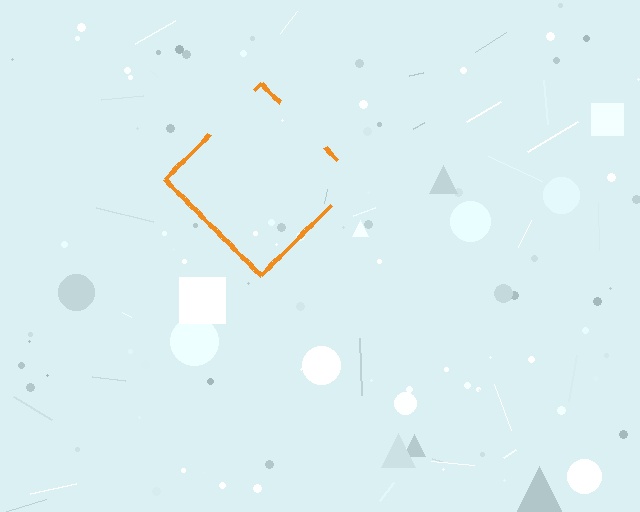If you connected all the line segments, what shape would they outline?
They would outline a diamond.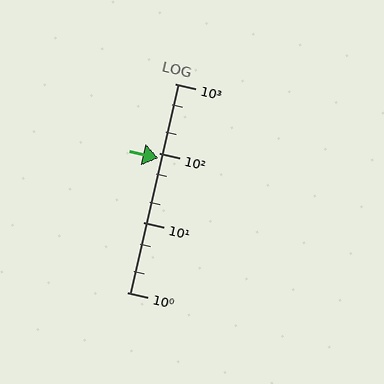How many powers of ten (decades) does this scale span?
The scale spans 3 decades, from 1 to 1000.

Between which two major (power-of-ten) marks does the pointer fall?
The pointer is between 10 and 100.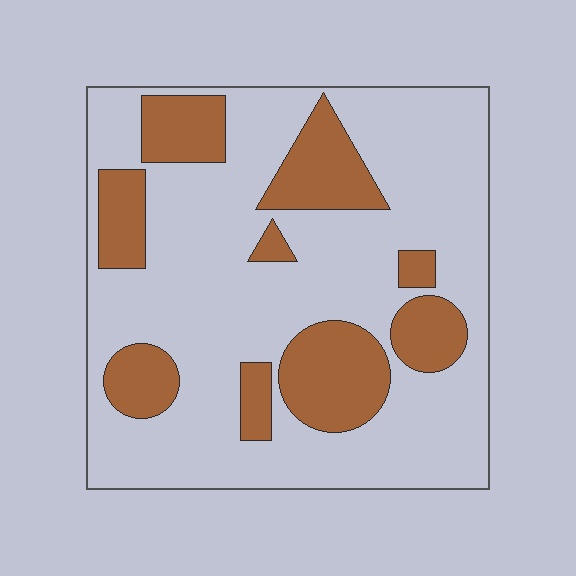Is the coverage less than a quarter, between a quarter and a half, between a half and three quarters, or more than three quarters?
Between a quarter and a half.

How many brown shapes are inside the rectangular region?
9.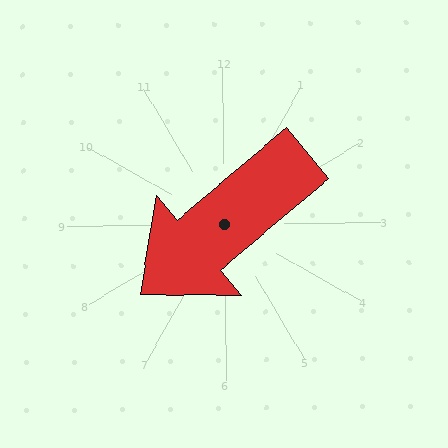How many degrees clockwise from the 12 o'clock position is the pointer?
Approximately 230 degrees.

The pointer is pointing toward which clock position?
Roughly 8 o'clock.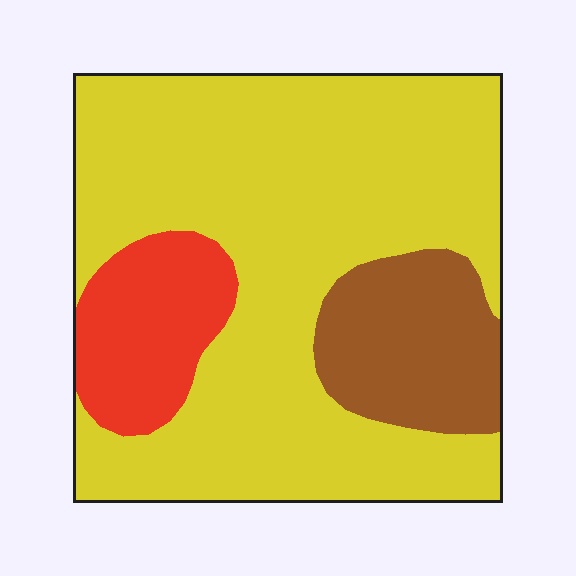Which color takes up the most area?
Yellow, at roughly 70%.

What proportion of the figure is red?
Red takes up about one eighth (1/8) of the figure.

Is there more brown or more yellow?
Yellow.